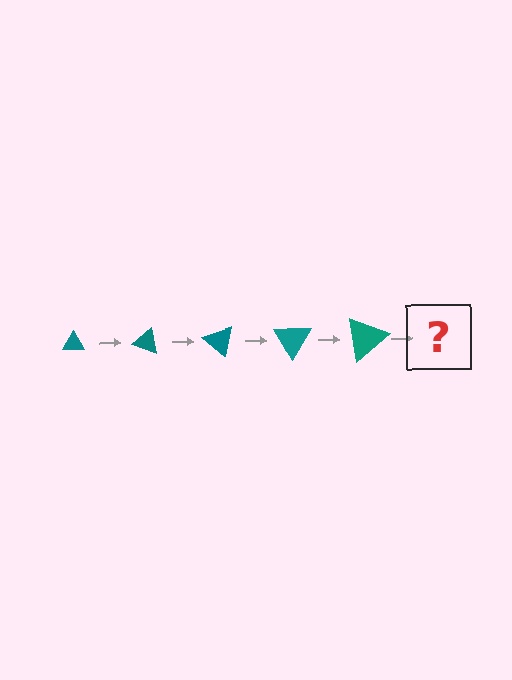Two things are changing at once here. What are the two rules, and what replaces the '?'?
The two rules are that the triangle grows larger each step and it rotates 20 degrees each step. The '?' should be a triangle, larger than the previous one and rotated 100 degrees from the start.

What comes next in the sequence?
The next element should be a triangle, larger than the previous one and rotated 100 degrees from the start.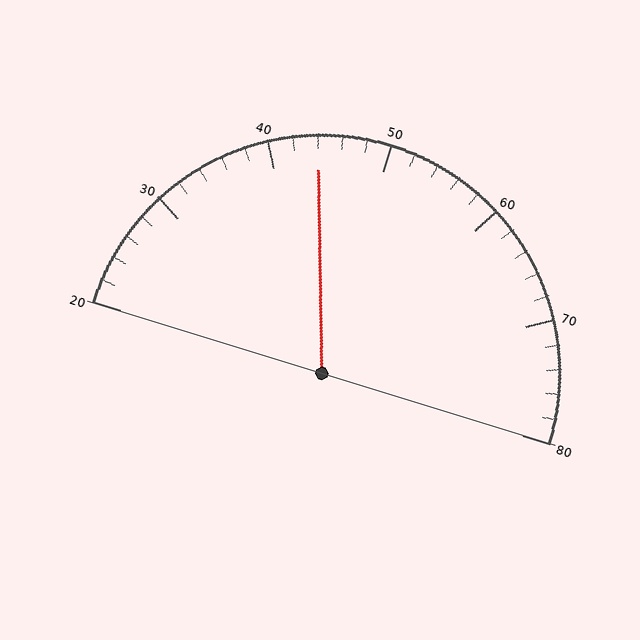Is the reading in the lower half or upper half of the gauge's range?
The reading is in the lower half of the range (20 to 80).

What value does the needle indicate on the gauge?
The needle indicates approximately 44.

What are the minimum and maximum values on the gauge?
The gauge ranges from 20 to 80.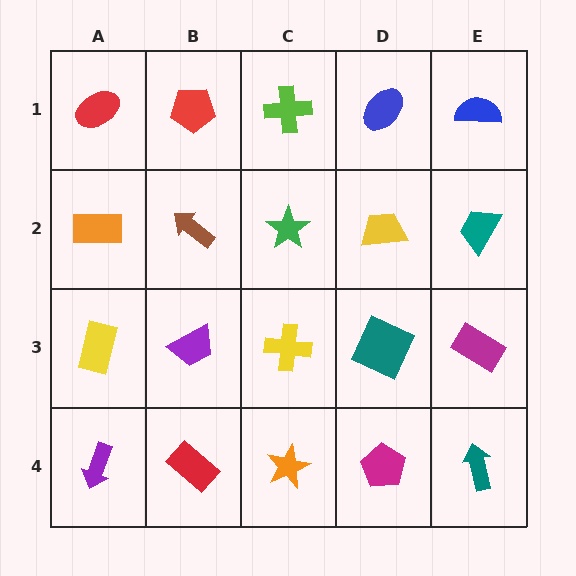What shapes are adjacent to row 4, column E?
A magenta rectangle (row 3, column E), a magenta pentagon (row 4, column D).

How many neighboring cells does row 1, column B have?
3.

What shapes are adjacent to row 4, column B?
A purple trapezoid (row 3, column B), a purple arrow (row 4, column A), an orange star (row 4, column C).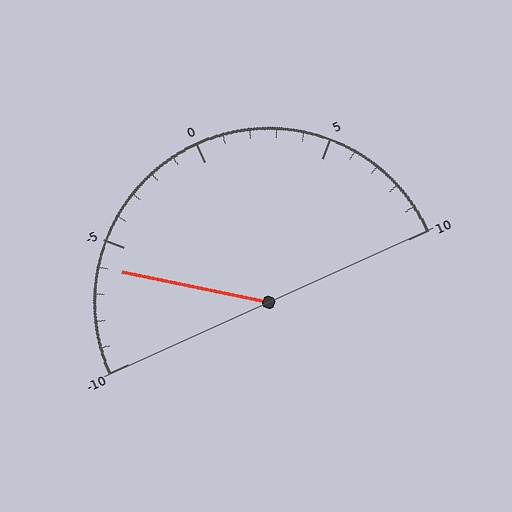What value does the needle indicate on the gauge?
The needle indicates approximately -6.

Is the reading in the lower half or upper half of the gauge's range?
The reading is in the lower half of the range (-10 to 10).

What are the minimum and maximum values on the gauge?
The gauge ranges from -10 to 10.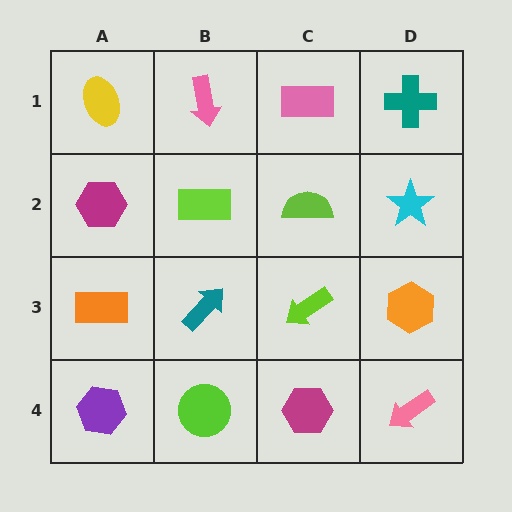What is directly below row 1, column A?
A magenta hexagon.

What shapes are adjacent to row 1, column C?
A lime semicircle (row 2, column C), a pink arrow (row 1, column B), a teal cross (row 1, column D).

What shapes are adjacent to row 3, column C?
A lime semicircle (row 2, column C), a magenta hexagon (row 4, column C), a teal arrow (row 3, column B), an orange hexagon (row 3, column D).